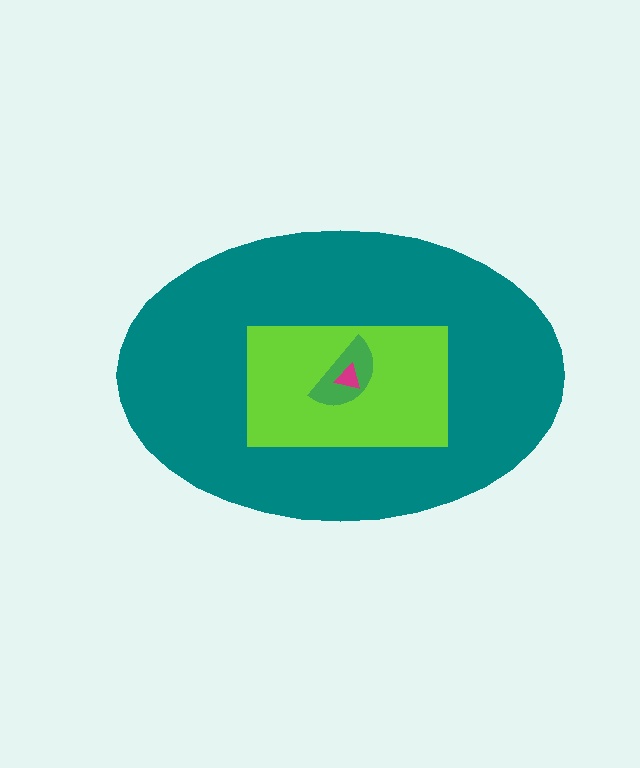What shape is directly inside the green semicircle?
The magenta triangle.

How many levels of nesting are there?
4.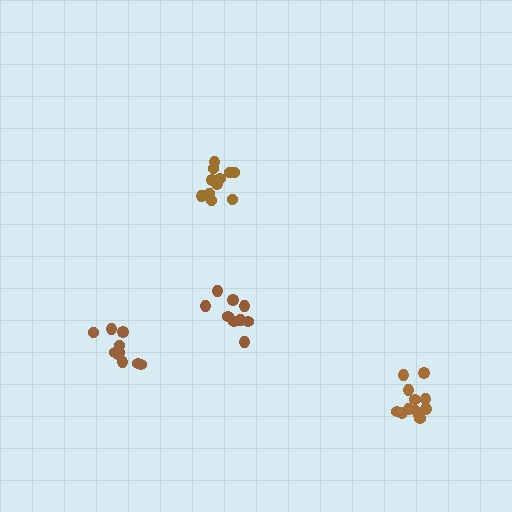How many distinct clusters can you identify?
There are 4 distinct clusters.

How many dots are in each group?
Group 1: 12 dots, Group 2: 10 dots, Group 3: 12 dots, Group 4: 9 dots (43 total).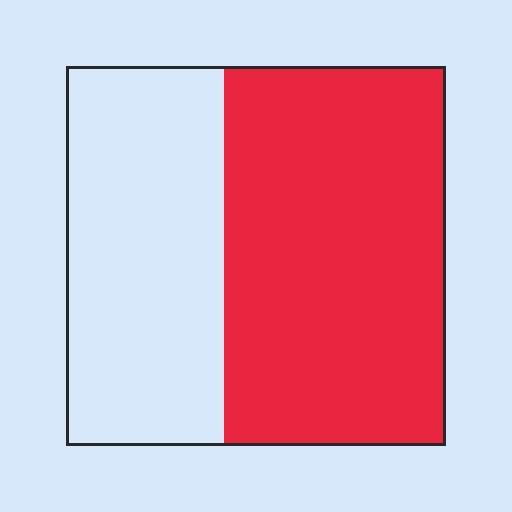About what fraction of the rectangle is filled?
About three fifths (3/5).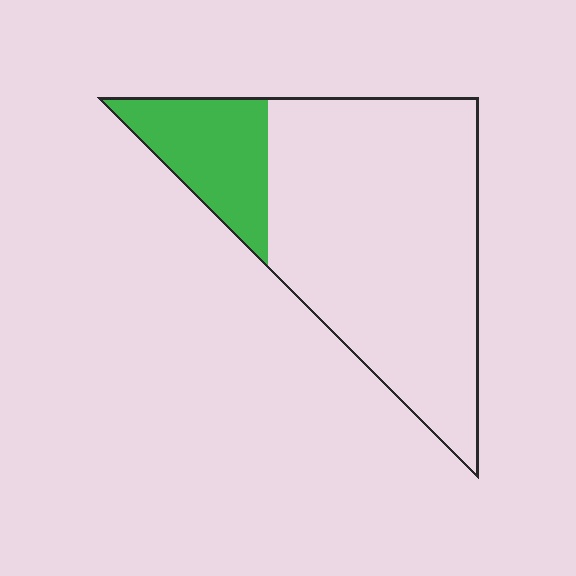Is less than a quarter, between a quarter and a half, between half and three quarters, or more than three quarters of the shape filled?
Less than a quarter.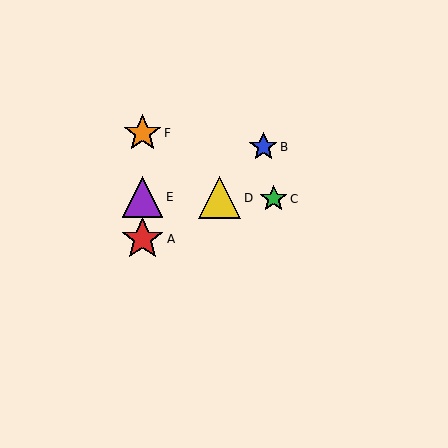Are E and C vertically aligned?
No, E is at x≈143 and C is at x≈274.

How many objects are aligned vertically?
3 objects (A, E, F) are aligned vertically.